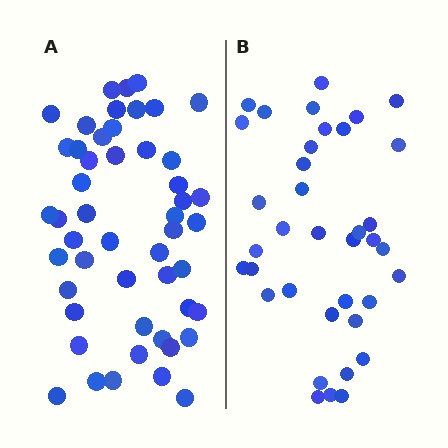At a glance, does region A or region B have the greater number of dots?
Region A (the left region) has more dots.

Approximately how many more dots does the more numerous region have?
Region A has approximately 15 more dots than region B.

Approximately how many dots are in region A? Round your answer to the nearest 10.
About 50 dots.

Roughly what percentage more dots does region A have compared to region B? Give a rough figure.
About 35% more.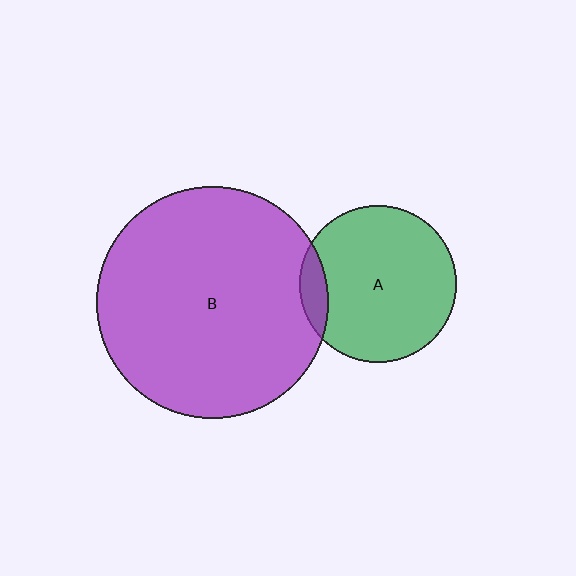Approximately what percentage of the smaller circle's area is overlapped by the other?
Approximately 10%.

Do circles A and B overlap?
Yes.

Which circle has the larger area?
Circle B (purple).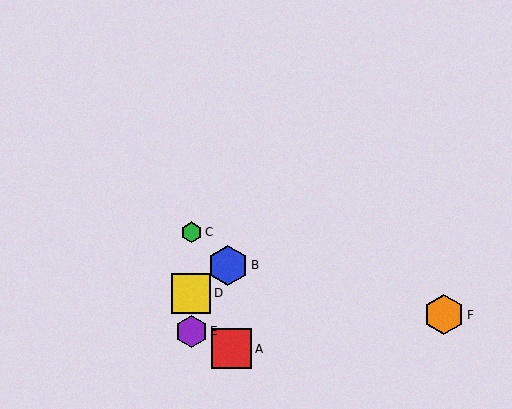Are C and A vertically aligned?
No, C is at x≈191 and A is at x≈231.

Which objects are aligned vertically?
Objects C, D, E are aligned vertically.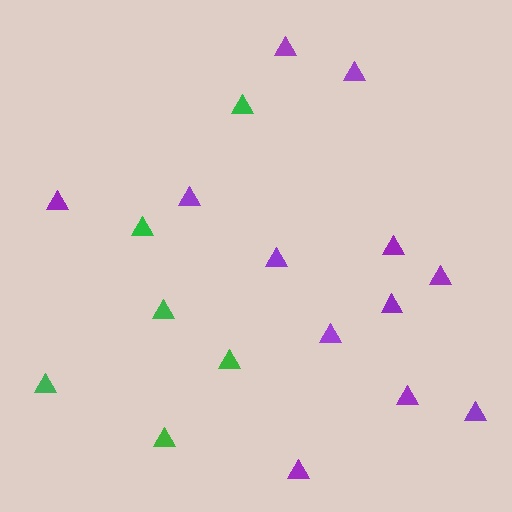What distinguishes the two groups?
There are 2 groups: one group of green triangles (6) and one group of purple triangles (12).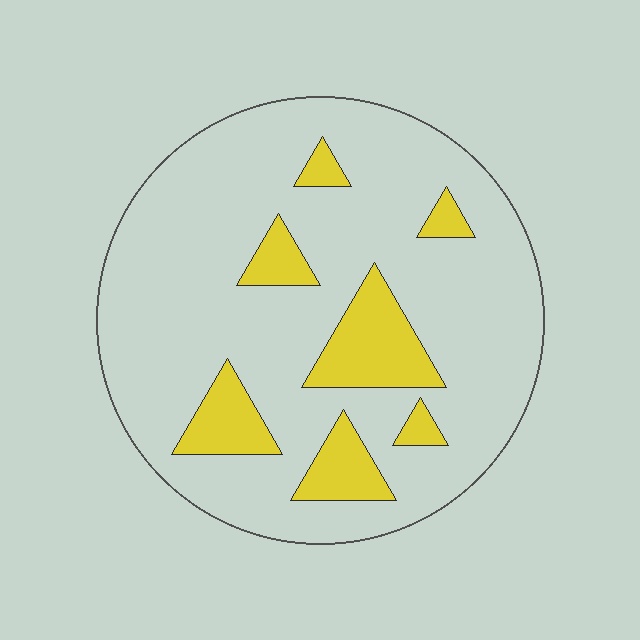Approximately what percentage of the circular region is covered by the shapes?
Approximately 15%.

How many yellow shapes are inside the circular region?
7.